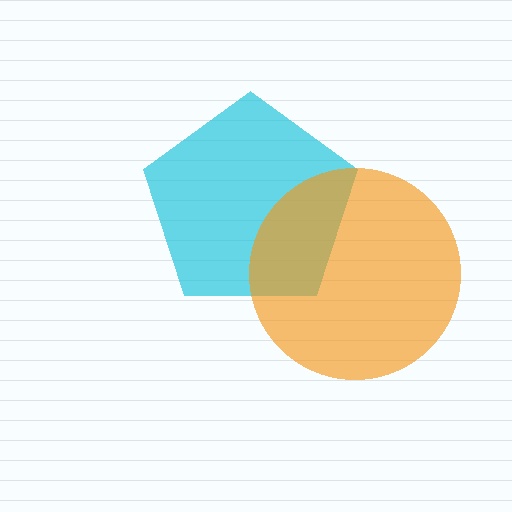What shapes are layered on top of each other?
The layered shapes are: a cyan pentagon, an orange circle.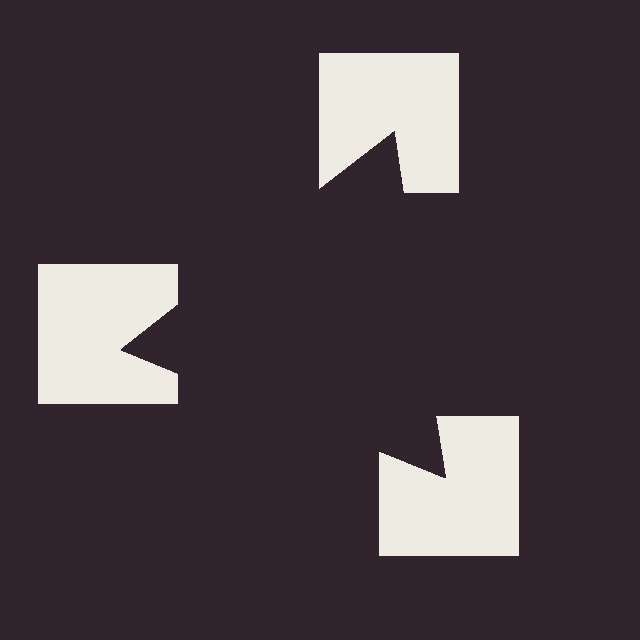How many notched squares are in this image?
There are 3 — one at each vertex of the illusory triangle.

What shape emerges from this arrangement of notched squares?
An illusory triangle — its edges are inferred from the aligned wedge cuts in the notched squares, not physically drawn.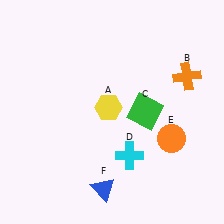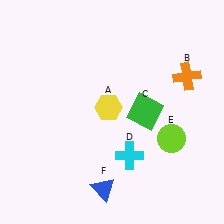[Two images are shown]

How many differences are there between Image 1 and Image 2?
There is 1 difference between the two images.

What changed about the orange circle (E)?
In Image 1, E is orange. In Image 2, it changed to lime.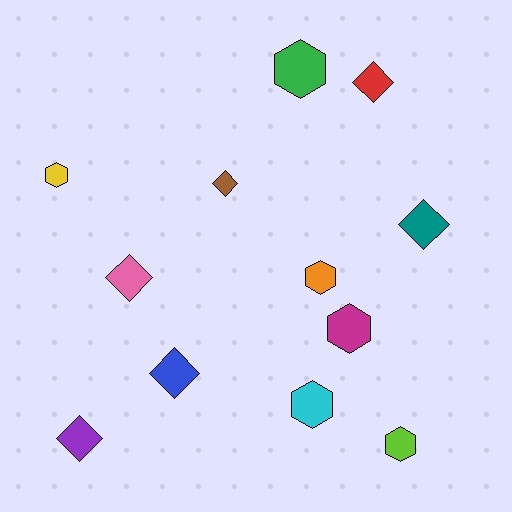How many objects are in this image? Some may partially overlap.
There are 12 objects.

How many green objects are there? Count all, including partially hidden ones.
There is 1 green object.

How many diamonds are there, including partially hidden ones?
There are 6 diamonds.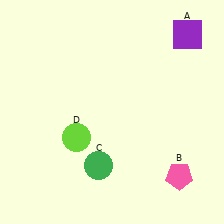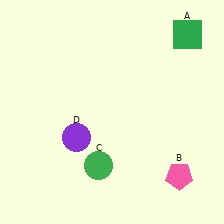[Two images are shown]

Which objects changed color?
A changed from purple to green. D changed from lime to purple.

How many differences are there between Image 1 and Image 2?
There are 2 differences between the two images.